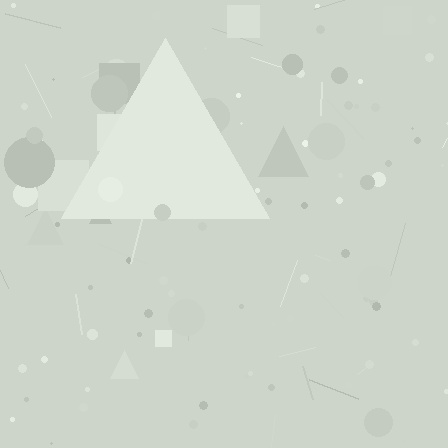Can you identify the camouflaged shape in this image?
The camouflaged shape is a triangle.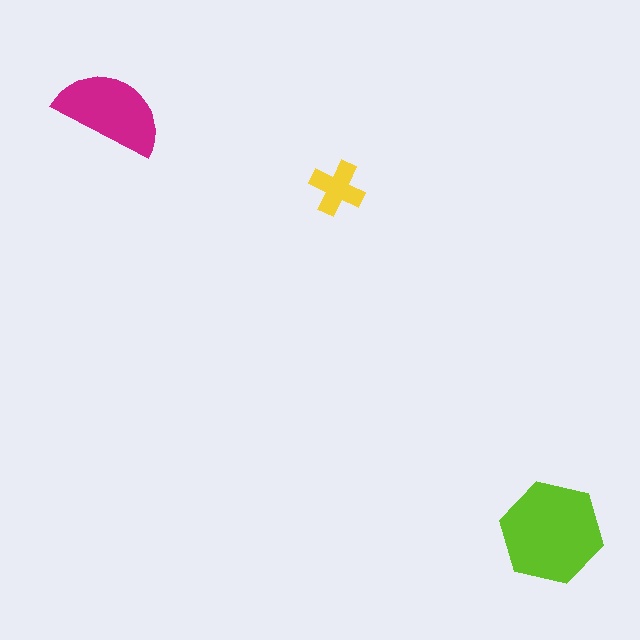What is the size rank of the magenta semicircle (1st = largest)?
2nd.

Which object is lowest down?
The lime hexagon is bottommost.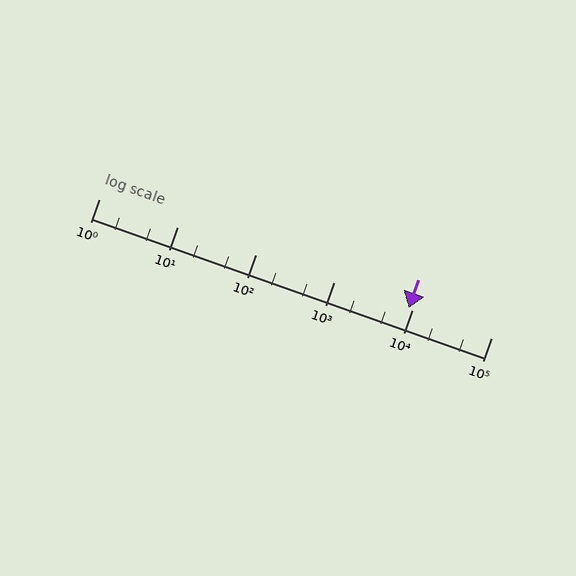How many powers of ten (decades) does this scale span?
The scale spans 5 decades, from 1 to 100000.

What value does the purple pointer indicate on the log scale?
The pointer indicates approximately 8800.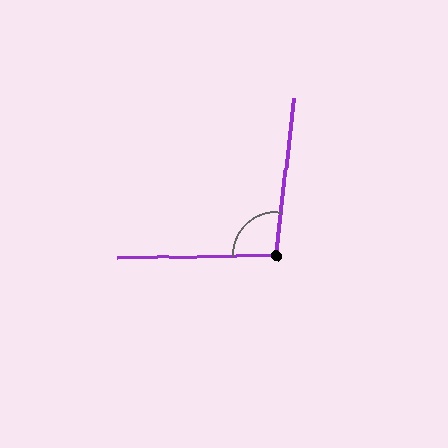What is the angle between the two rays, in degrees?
Approximately 98 degrees.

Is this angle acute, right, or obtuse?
It is obtuse.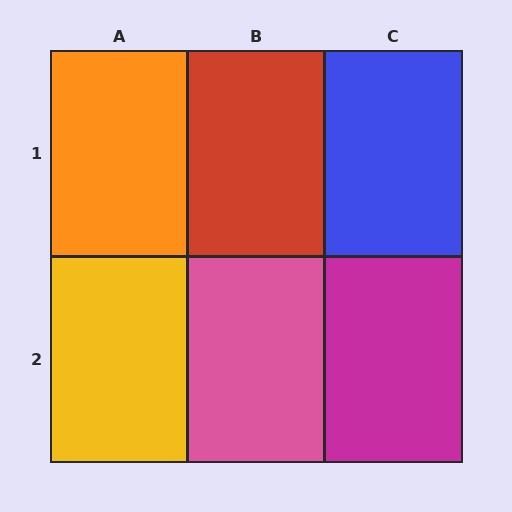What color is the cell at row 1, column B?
Red.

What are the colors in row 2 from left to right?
Yellow, pink, magenta.